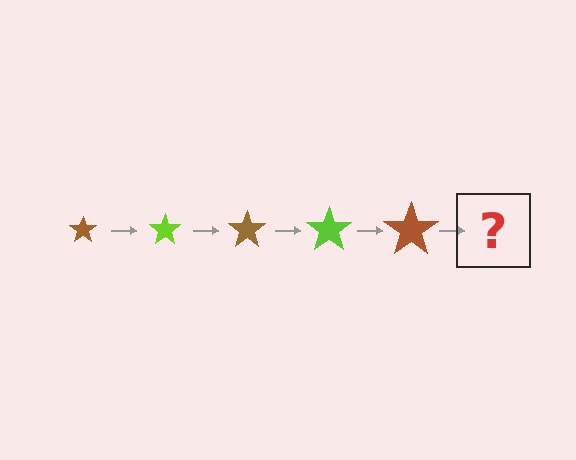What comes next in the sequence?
The next element should be a lime star, larger than the previous one.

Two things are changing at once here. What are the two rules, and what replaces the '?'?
The two rules are that the star grows larger each step and the color cycles through brown and lime. The '?' should be a lime star, larger than the previous one.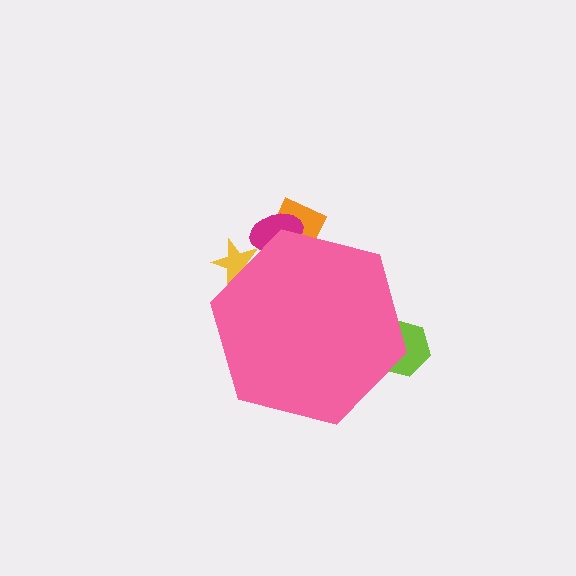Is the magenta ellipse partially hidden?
Yes, the magenta ellipse is partially hidden behind the pink hexagon.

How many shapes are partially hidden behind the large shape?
4 shapes are partially hidden.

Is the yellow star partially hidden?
Yes, the yellow star is partially hidden behind the pink hexagon.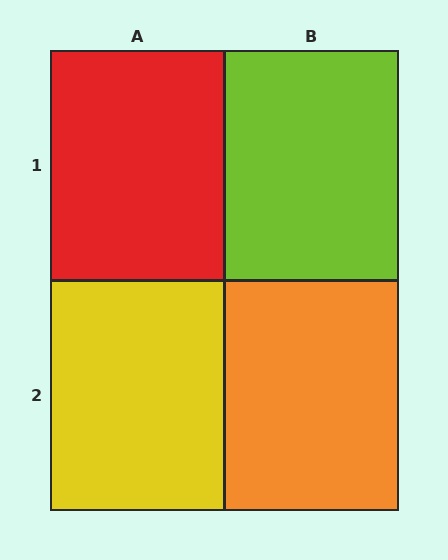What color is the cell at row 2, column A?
Yellow.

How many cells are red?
1 cell is red.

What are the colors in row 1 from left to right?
Red, lime.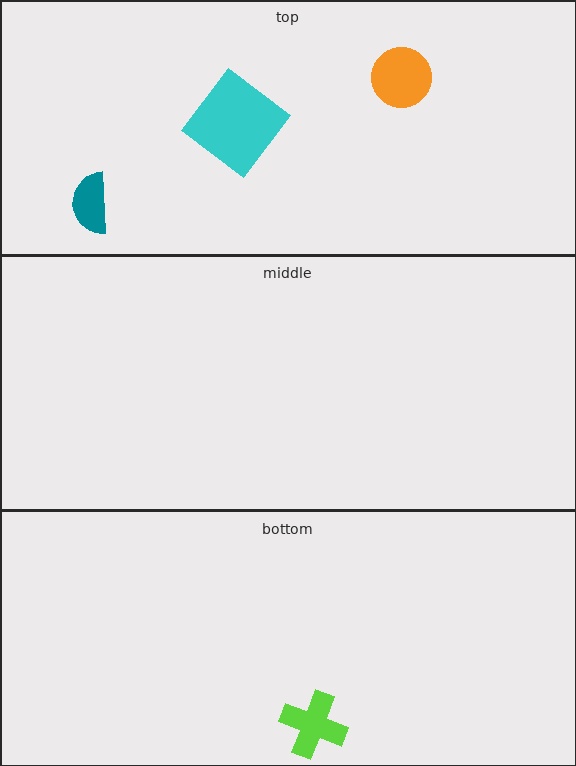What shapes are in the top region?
The cyan diamond, the orange circle, the teal semicircle.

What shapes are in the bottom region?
The lime cross.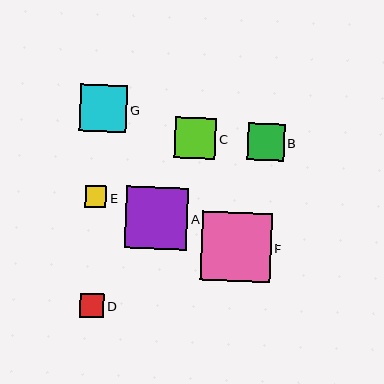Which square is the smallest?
Square E is the smallest with a size of approximately 21 pixels.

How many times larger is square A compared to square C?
Square A is approximately 1.5 times the size of square C.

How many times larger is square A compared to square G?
Square A is approximately 1.3 times the size of square G.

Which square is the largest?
Square F is the largest with a size of approximately 70 pixels.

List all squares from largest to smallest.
From largest to smallest: F, A, G, C, B, D, E.